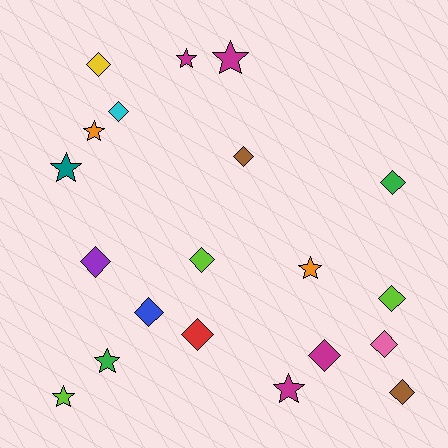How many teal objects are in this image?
There is 1 teal object.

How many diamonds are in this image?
There are 12 diamonds.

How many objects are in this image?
There are 20 objects.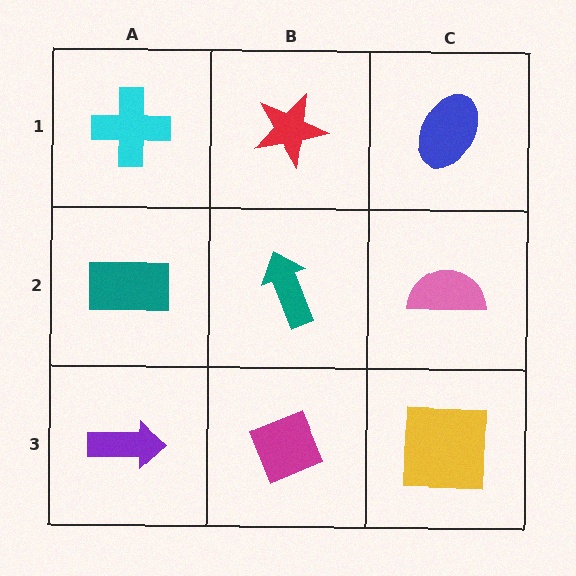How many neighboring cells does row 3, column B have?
3.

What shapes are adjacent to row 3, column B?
A teal arrow (row 2, column B), a purple arrow (row 3, column A), a yellow square (row 3, column C).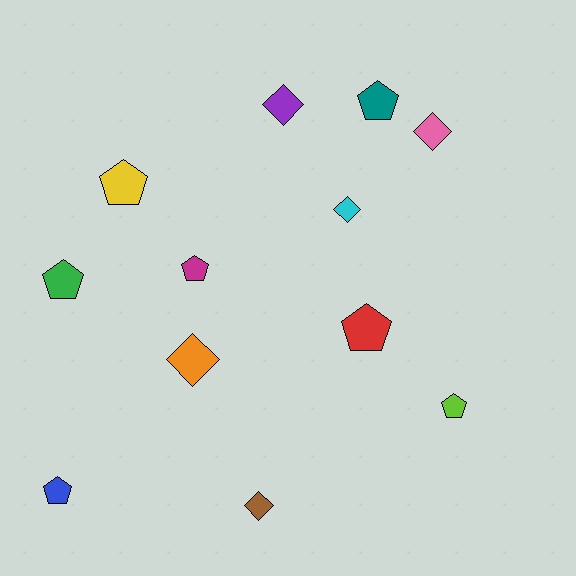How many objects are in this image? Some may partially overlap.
There are 12 objects.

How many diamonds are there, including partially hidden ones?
There are 5 diamonds.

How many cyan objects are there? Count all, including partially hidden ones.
There is 1 cyan object.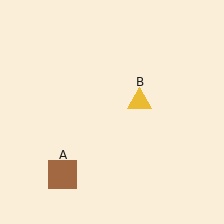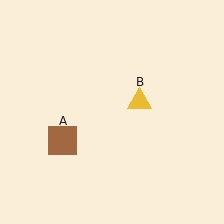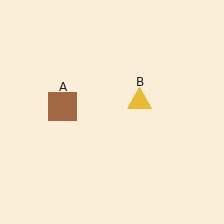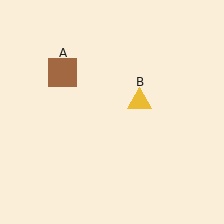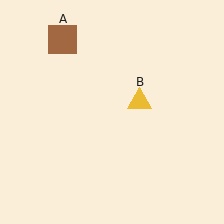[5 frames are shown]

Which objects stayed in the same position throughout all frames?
Yellow triangle (object B) remained stationary.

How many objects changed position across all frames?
1 object changed position: brown square (object A).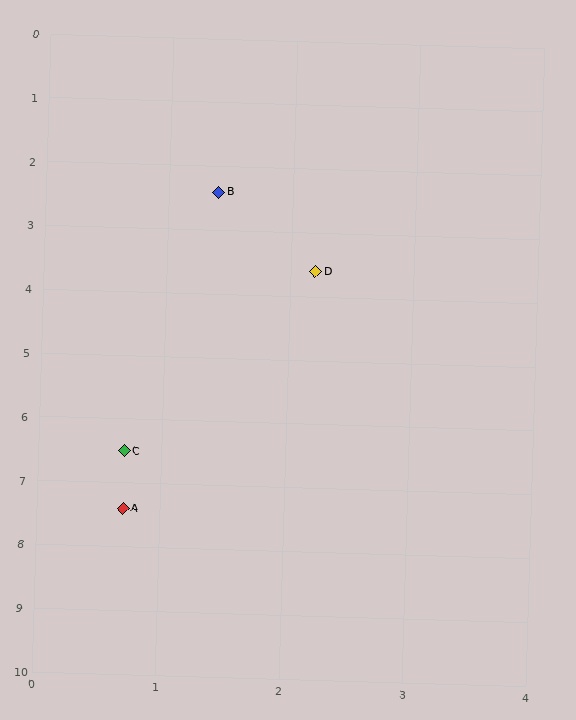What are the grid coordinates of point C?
Point C is at approximately (0.7, 6.5).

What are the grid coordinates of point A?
Point A is at approximately (0.7, 7.4).